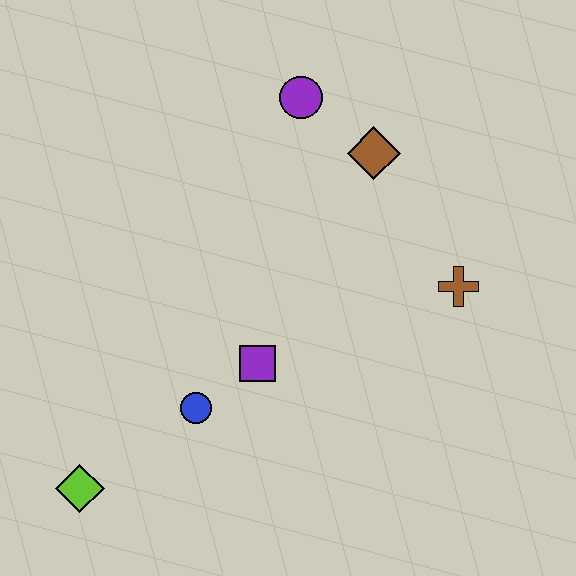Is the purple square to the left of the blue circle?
No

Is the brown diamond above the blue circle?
Yes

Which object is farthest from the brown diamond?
The lime diamond is farthest from the brown diamond.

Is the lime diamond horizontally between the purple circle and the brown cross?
No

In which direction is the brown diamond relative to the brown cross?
The brown diamond is above the brown cross.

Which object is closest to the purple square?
The blue circle is closest to the purple square.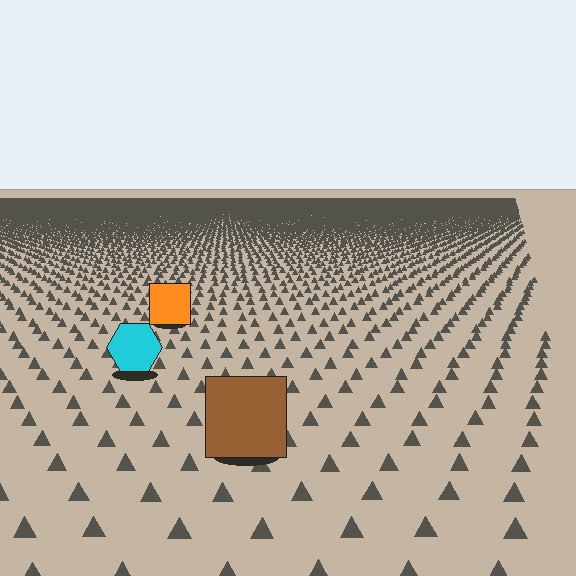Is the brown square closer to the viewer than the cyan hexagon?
Yes. The brown square is closer — you can tell from the texture gradient: the ground texture is coarser near it.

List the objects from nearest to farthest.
From nearest to farthest: the brown square, the cyan hexagon, the orange square.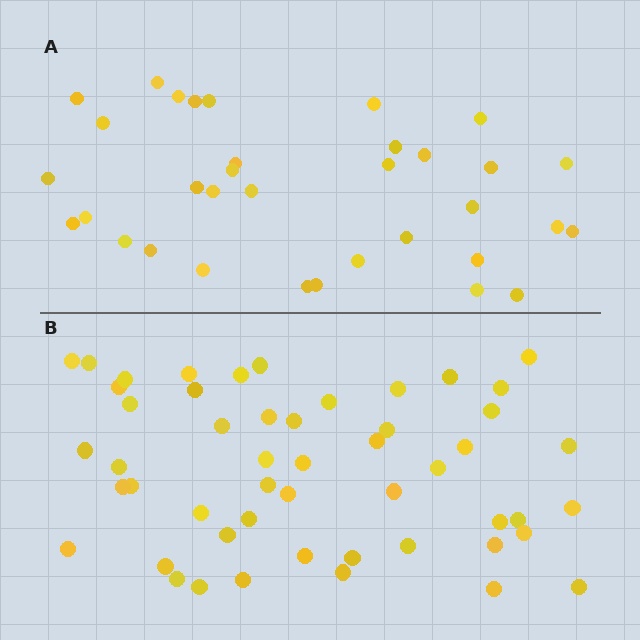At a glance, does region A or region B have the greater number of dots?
Region B (the bottom region) has more dots.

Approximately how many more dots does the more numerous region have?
Region B has approximately 15 more dots than region A.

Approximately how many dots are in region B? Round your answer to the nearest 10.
About 50 dots. (The exact count is 51, which rounds to 50.)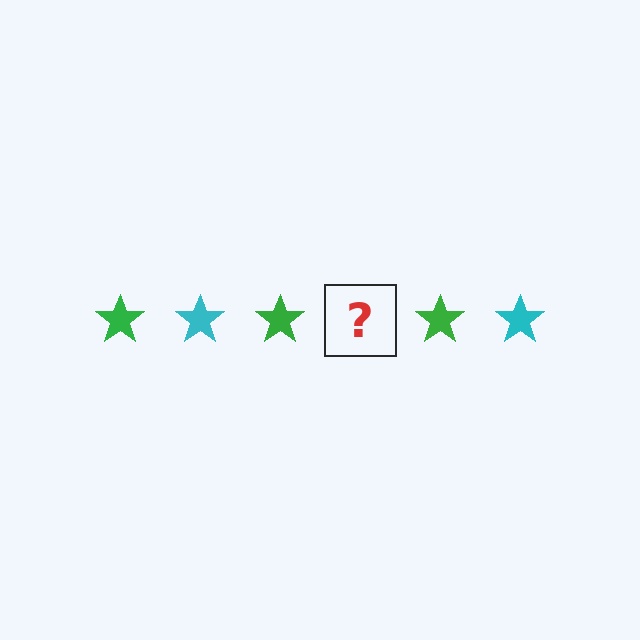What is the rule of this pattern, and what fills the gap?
The rule is that the pattern cycles through green, cyan stars. The gap should be filled with a cyan star.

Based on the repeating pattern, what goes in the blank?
The blank should be a cyan star.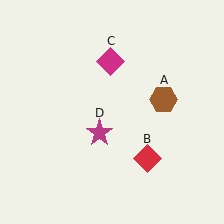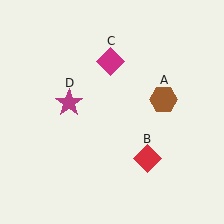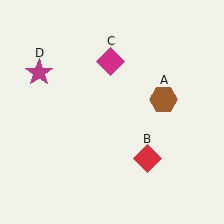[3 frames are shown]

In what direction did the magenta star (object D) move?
The magenta star (object D) moved up and to the left.